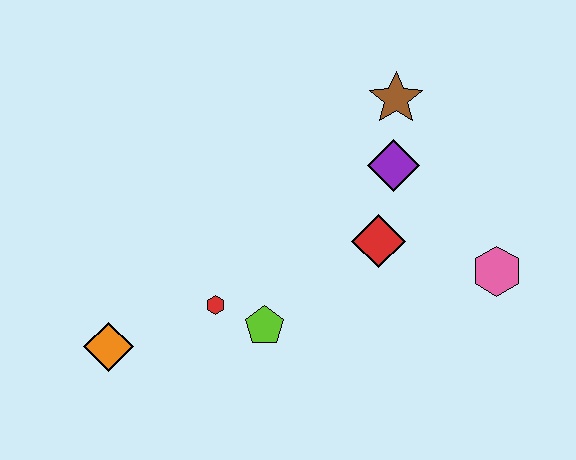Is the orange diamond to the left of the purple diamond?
Yes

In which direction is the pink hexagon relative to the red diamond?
The pink hexagon is to the right of the red diamond.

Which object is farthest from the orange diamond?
The pink hexagon is farthest from the orange diamond.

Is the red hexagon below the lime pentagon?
No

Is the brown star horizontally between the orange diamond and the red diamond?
No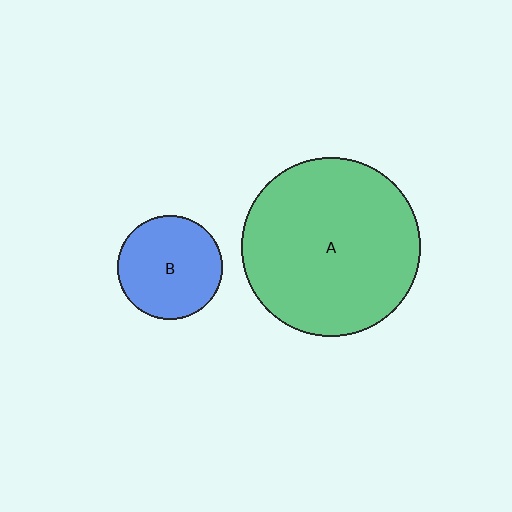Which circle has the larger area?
Circle A (green).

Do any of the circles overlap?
No, none of the circles overlap.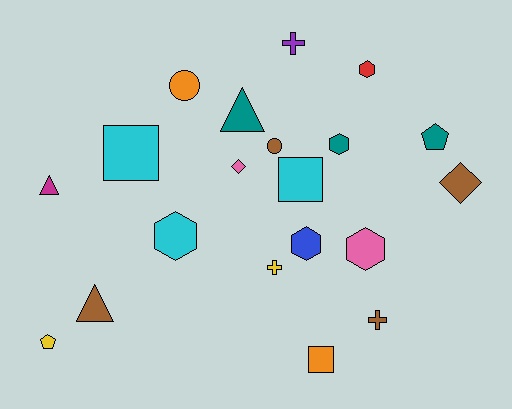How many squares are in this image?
There are 3 squares.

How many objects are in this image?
There are 20 objects.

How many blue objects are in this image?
There is 1 blue object.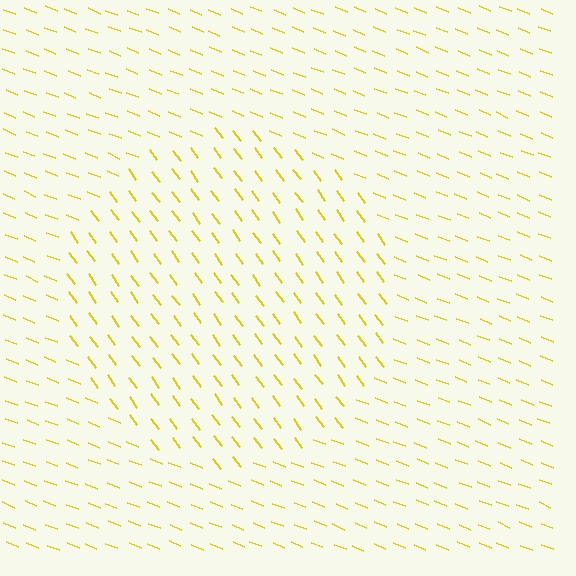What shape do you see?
I see a circle.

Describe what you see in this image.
The image is filled with small yellow line segments. A circle region in the image has lines oriented differently from the surrounding lines, creating a visible texture boundary.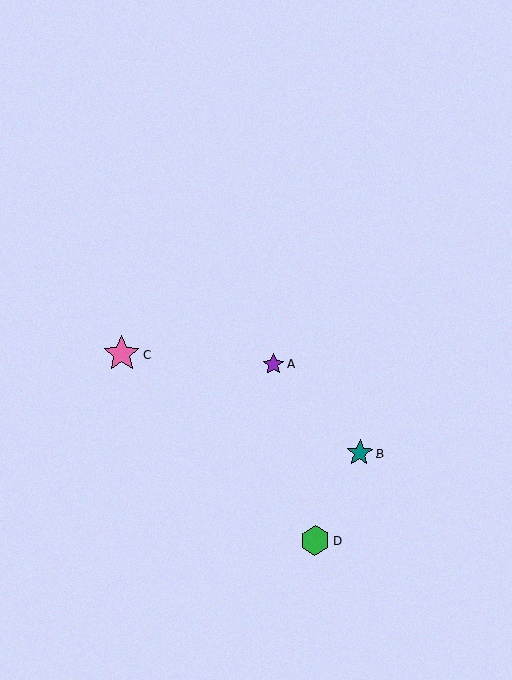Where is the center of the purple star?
The center of the purple star is at (273, 365).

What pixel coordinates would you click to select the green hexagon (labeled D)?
Click at (315, 540) to select the green hexagon D.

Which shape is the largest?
The pink star (labeled C) is the largest.